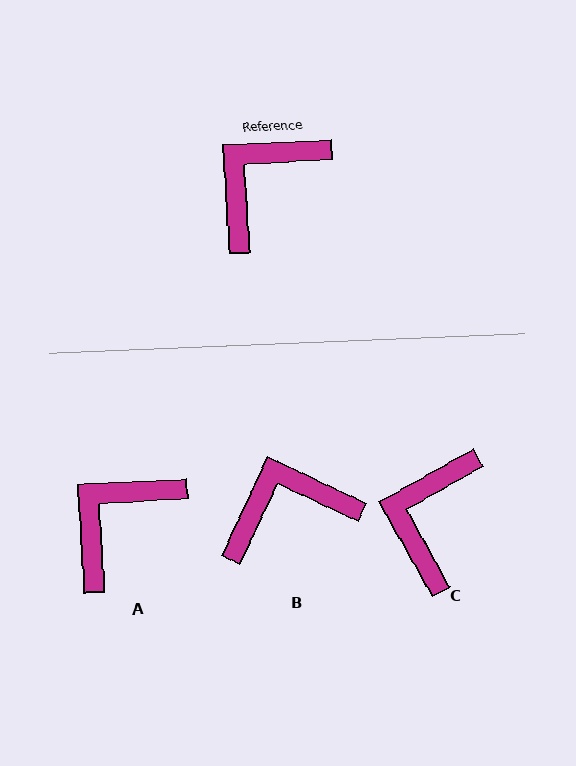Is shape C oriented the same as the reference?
No, it is off by about 26 degrees.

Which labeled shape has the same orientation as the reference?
A.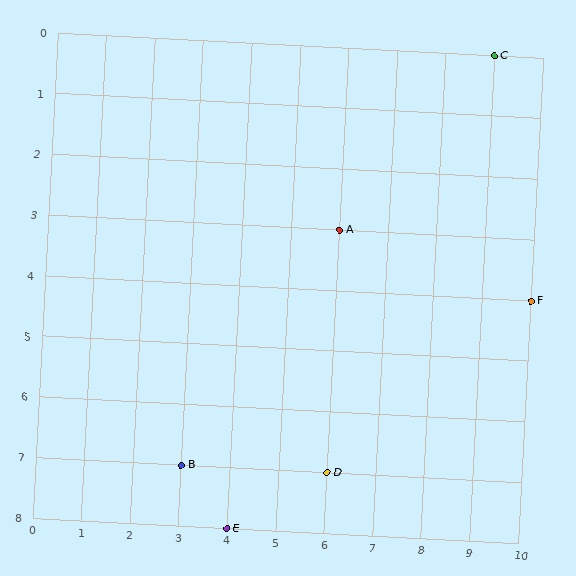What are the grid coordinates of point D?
Point D is at grid coordinates (6, 7).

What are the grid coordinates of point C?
Point C is at grid coordinates (9, 0).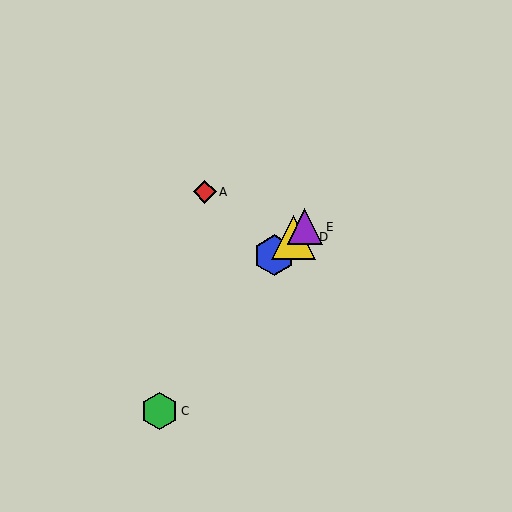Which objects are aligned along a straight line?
Objects B, D, E are aligned along a straight line.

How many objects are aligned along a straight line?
3 objects (B, D, E) are aligned along a straight line.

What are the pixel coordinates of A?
Object A is at (205, 192).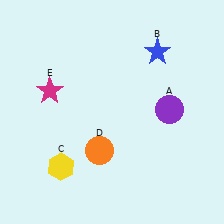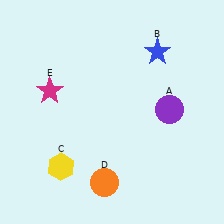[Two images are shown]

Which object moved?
The orange circle (D) moved down.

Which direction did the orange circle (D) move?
The orange circle (D) moved down.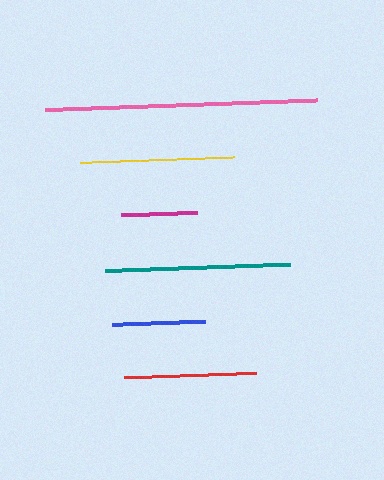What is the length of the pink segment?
The pink segment is approximately 272 pixels long.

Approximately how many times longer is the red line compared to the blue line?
The red line is approximately 1.4 times the length of the blue line.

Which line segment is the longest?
The pink line is the longest at approximately 272 pixels.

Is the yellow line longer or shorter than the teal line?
The teal line is longer than the yellow line.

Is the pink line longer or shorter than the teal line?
The pink line is longer than the teal line.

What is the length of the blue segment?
The blue segment is approximately 93 pixels long.